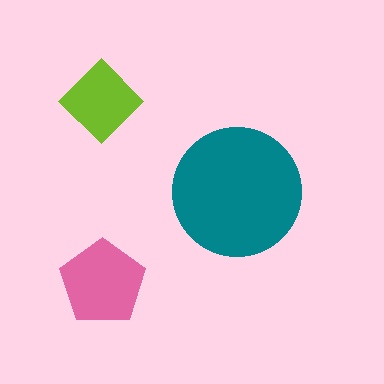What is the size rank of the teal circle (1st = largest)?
1st.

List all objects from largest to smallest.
The teal circle, the pink pentagon, the lime diamond.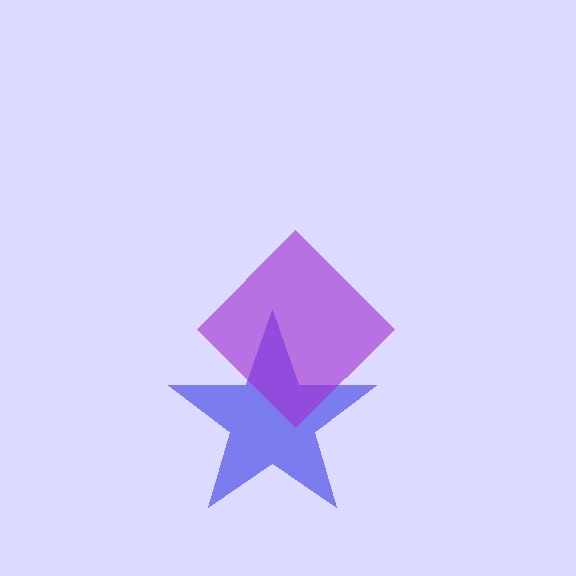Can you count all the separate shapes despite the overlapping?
Yes, there are 2 separate shapes.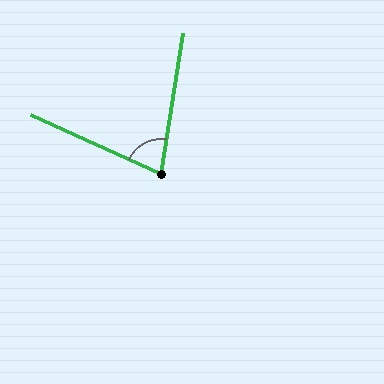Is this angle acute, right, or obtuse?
It is acute.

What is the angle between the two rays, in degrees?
Approximately 75 degrees.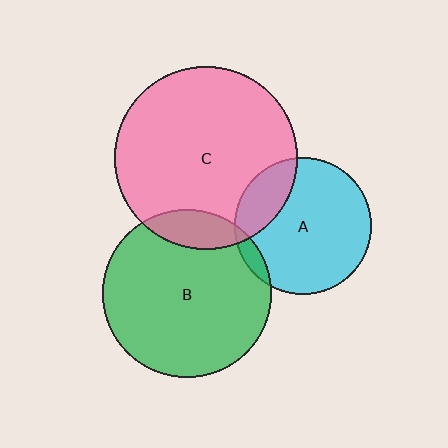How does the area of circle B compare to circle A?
Approximately 1.5 times.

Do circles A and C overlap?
Yes.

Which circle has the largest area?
Circle C (pink).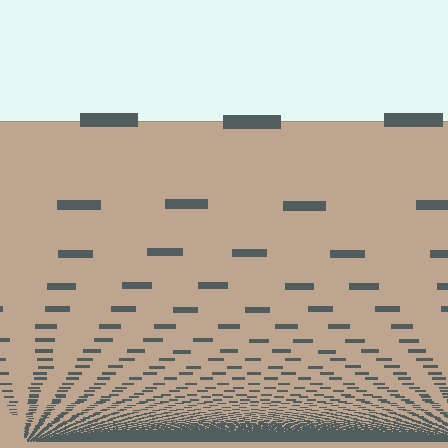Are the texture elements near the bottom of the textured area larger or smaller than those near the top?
Smaller. The gradient is inverted — elements near the bottom are smaller and denser.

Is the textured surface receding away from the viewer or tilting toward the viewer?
The surface appears to tilt toward the viewer. Texture elements get larger and sparser toward the top.